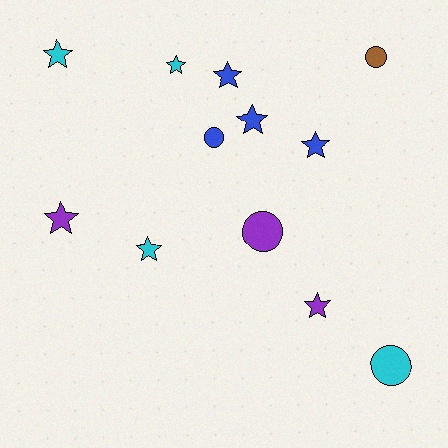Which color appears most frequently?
Blue, with 4 objects.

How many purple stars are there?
There are 2 purple stars.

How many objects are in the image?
There are 12 objects.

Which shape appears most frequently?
Star, with 8 objects.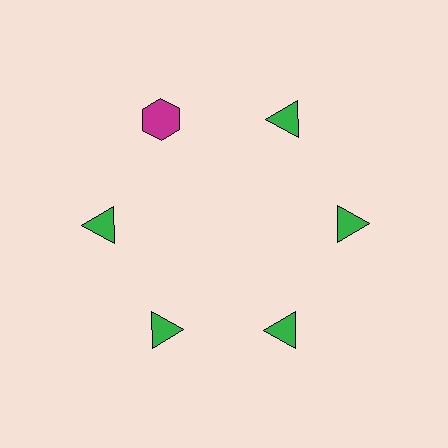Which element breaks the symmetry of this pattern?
The magenta hexagon at roughly the 11 o'clock position breaks the symmetry. All other shapes are green triangles.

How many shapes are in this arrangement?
There are 6 shapes arranged in a ring pattern.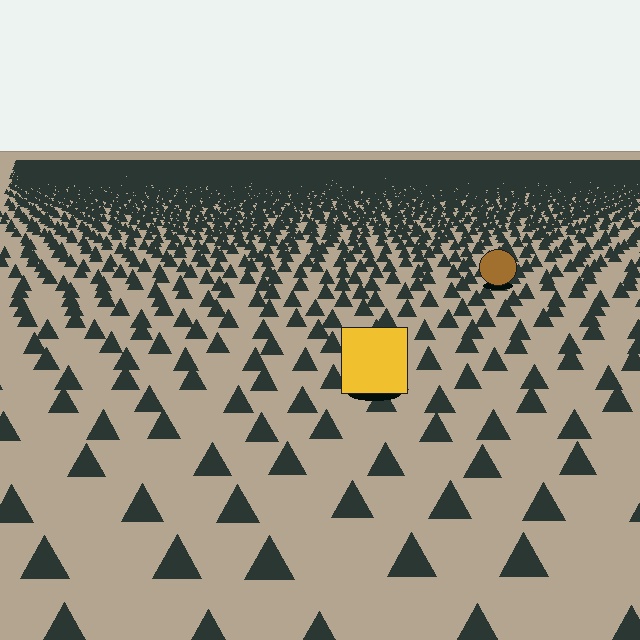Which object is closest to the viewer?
The yellow square is closest. The texture marks near it are larger and more spread out.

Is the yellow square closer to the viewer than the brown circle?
Yes. The yellow square is closer — you can tell from the texture gradient: the ground texture is coarser near it.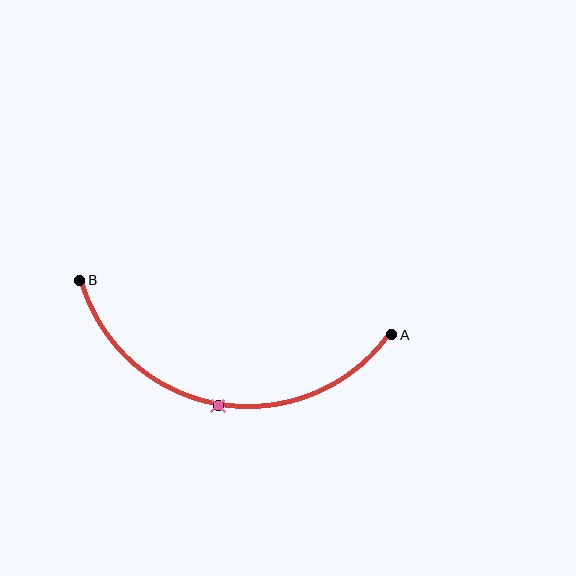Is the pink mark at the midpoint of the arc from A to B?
Yes. The pink mark lies on the arc at equal arc-length from both A and B — it is the arc midpoint.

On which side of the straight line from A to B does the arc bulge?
The arc bulges below the straight line connecting A and B.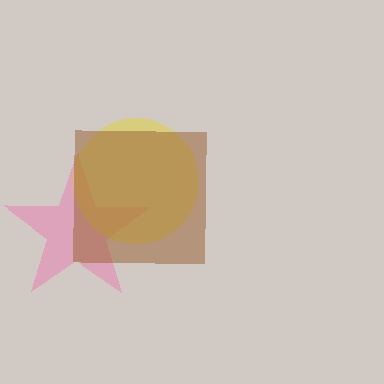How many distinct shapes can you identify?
There are 3 distinct shapes: a pink star, a yellow circle, a brown square.